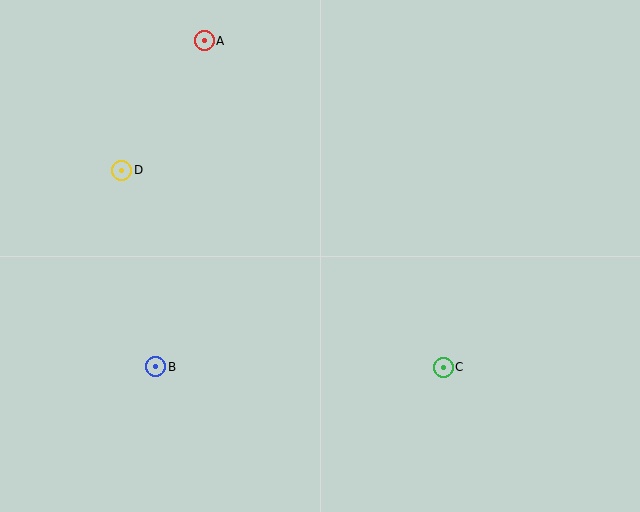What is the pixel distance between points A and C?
The distance between A and C is 405 pixels.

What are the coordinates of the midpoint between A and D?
The midpoint between A and D is at (163, 105).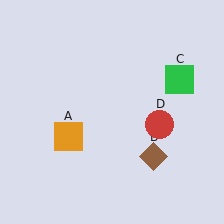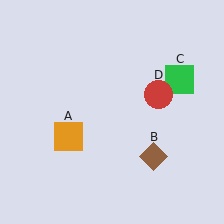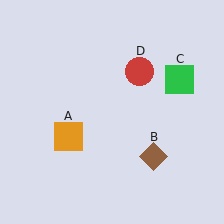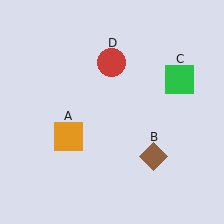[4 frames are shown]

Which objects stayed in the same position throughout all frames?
Orange square (object A) and brown diamond (object B) and green square (object C) remained stationary.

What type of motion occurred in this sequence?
The red circle (object D) rotated counterclockwise around the center of the scene.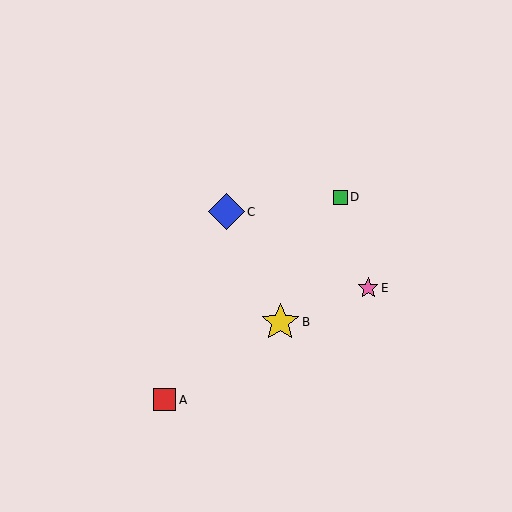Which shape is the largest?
The yellow star (labeled B) is the largest.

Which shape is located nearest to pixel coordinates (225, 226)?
The blue diamond (labeled C) at (226, 212) is nearest to that location.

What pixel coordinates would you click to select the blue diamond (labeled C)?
Click at (226, 212) to select the blue diamond C.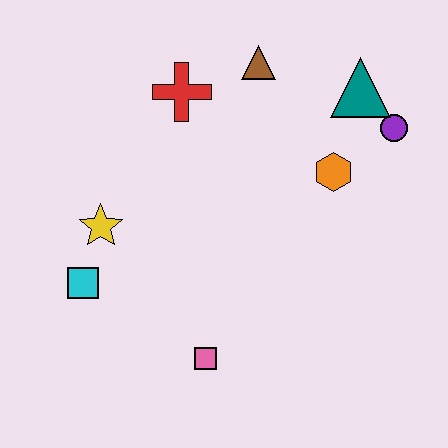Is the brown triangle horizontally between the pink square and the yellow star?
No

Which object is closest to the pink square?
The cyan square is closest to the pink square.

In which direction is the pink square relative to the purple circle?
The pink square is below the purple circle.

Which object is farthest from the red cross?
The pink square is farthest from the red cross.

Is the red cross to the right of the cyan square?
Yes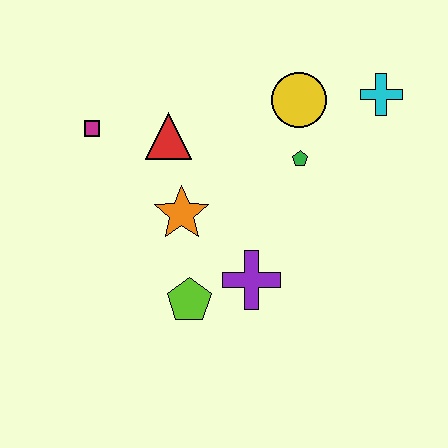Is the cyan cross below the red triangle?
No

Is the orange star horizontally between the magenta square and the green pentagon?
Yes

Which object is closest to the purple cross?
The lime pentagon is closest to the purple cross.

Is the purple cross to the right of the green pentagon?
No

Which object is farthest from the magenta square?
The cyan cross is farthest from the magenta square.